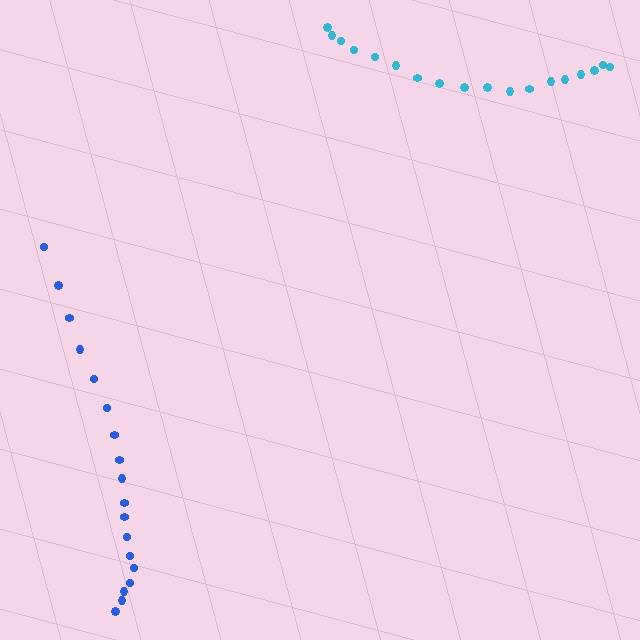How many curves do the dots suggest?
There are 2 distinct paths.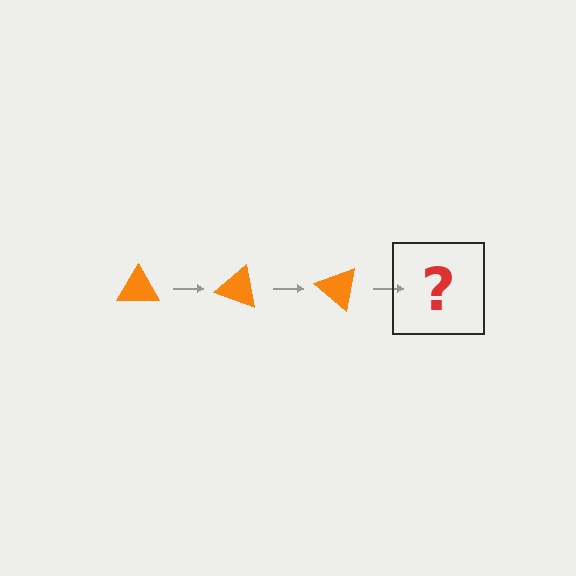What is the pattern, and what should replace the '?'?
The pattern is that the triangle rotates 20 degrees each step. The '?' should be an orange triangle rotated 60 degrees.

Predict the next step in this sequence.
The next step is an orange triangle rotated 60 degrees.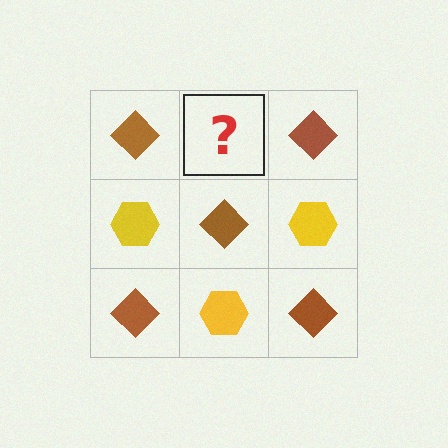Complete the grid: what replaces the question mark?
The question mark should be replaced with a yellow hexagon.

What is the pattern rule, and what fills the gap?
The rule is that it alternates brown diamond and yellow hexagon in a checkerboard pattern. The gap should be filled with a yellow hexagon.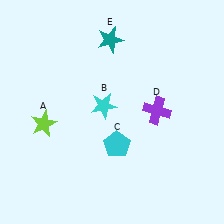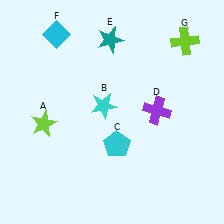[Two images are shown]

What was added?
A cyan diamond (F), a lime cross (G) were added in Image 2.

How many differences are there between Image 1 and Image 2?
There are 2 differences between the two images.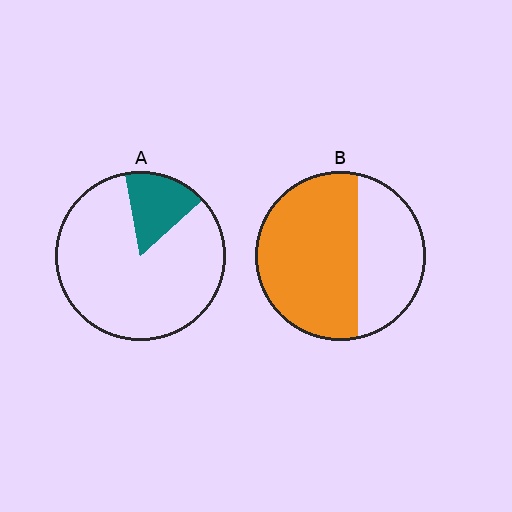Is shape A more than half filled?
No.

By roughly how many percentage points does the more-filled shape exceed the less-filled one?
By roughly 45 percentage points (B over A).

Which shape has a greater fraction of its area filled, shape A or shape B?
Shape B.